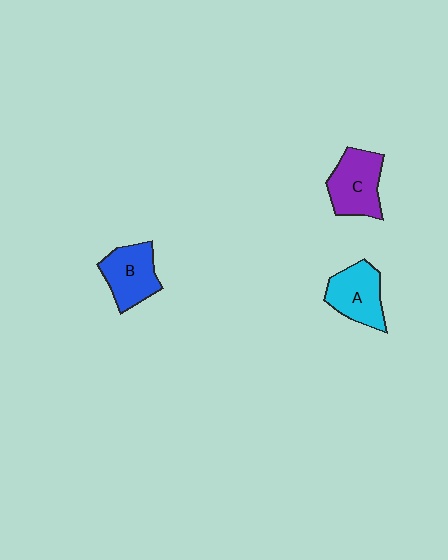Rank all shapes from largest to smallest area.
From largest to smallest: C (purple), A (cyan), B (blue).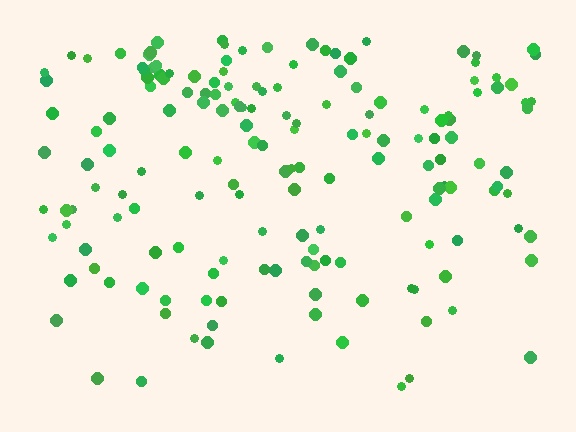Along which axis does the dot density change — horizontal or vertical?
Vertical.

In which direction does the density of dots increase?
From bottom to top, with the top side densest.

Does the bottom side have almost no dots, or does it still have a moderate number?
Still a moderate number, just noticeably fewer than the top.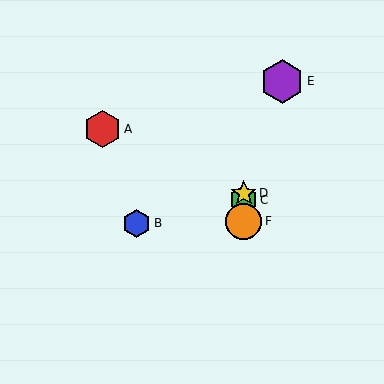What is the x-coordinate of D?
Object D is at x≈244.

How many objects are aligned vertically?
3 objects (C, D, F) are aligned vertically.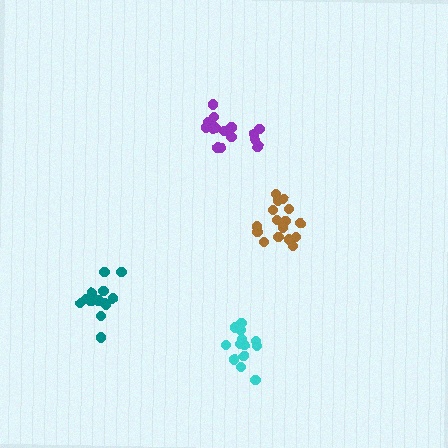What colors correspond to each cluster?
The clusters are colored: cyan, teal, purple, brown.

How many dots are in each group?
Group 1: 13 dots, Group 2: 14 dots, Group 3: 16 dots, Group 4: 16 dots (59 total).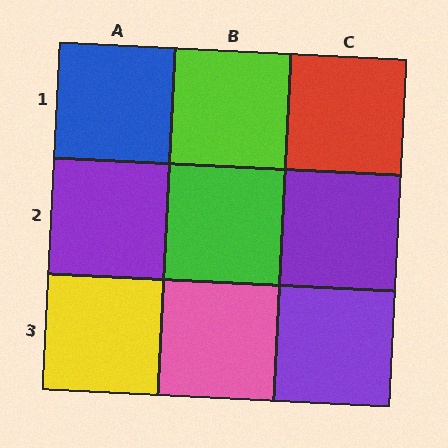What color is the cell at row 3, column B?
Pink.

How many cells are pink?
1 cell is pink.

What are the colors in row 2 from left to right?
Purple, green, purple.